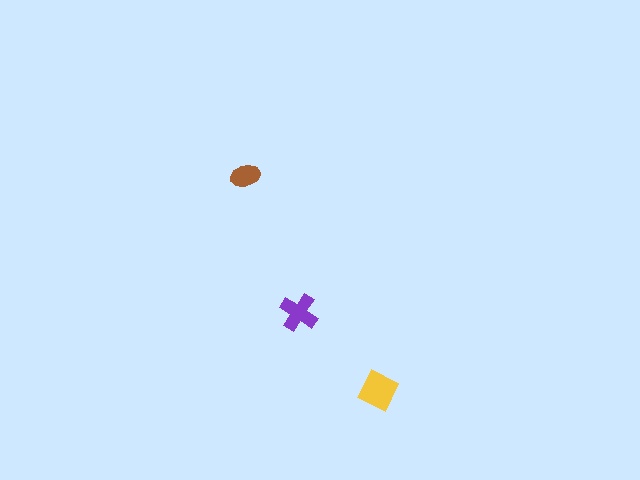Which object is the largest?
The yellow diamond.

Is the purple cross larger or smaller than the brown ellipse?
Larger.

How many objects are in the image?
There are 3 objects in the image.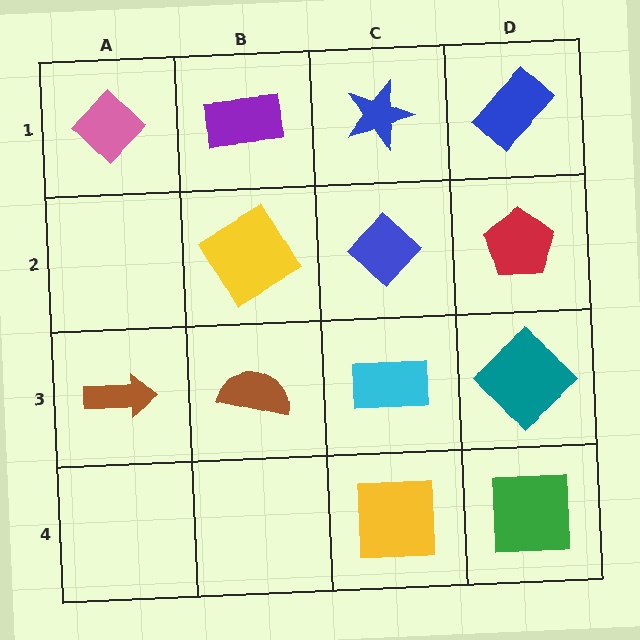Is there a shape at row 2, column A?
No, that cell is empty.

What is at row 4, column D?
A green square.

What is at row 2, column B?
A yellow diamond.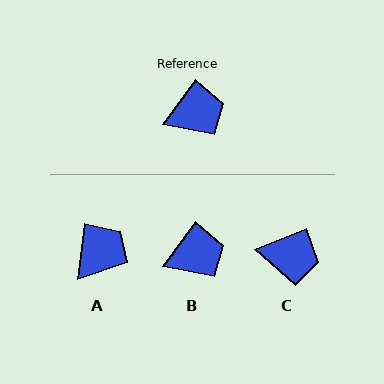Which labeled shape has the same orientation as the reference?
B.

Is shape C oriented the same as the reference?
No, it is off by about 31 degrees.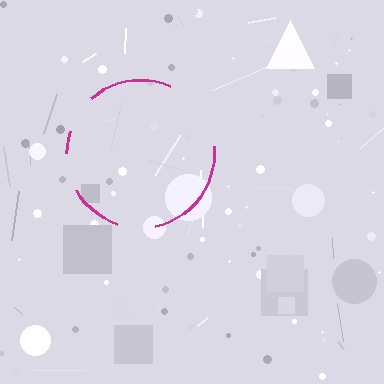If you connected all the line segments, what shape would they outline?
They would outline a circle.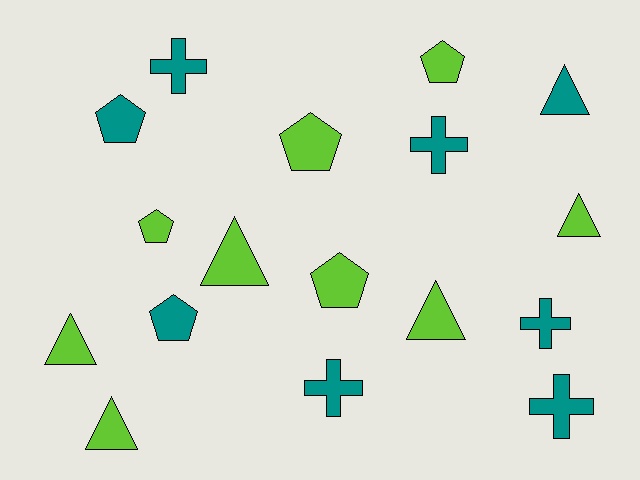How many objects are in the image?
There are 17 objects.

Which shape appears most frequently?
Triangle, with 6 objects.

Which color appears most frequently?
Lime, with 9 objects.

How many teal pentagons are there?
There are 2 teal pentagons.